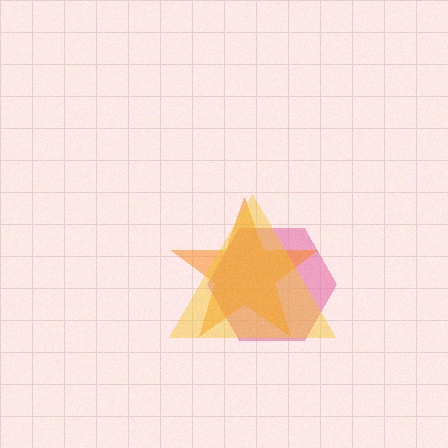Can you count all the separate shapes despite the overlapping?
Yes, there are 3 separate shapes.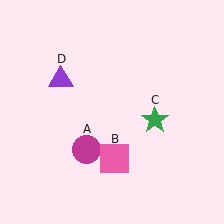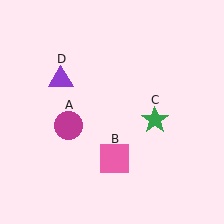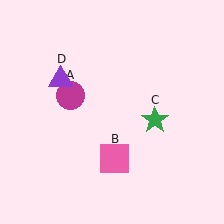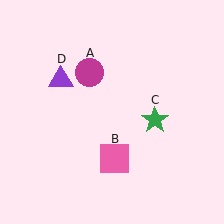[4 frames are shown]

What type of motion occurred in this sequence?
The magenta circle (object A) rotated clockwise around the center of the scene.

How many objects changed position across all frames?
1 object changed position: magenta circle (object A).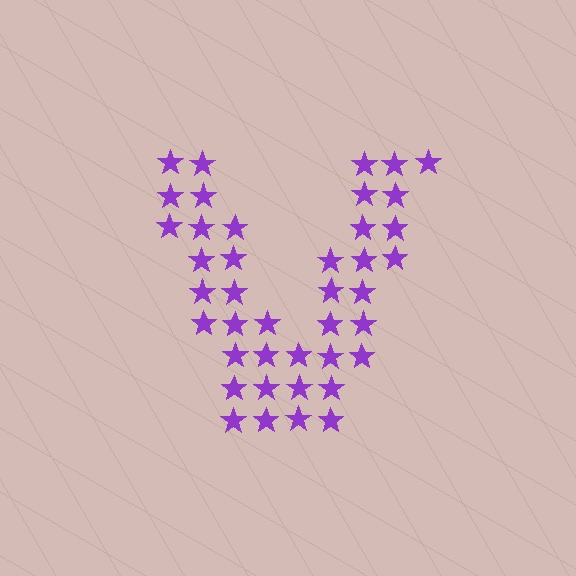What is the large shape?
The large shape is the letter V.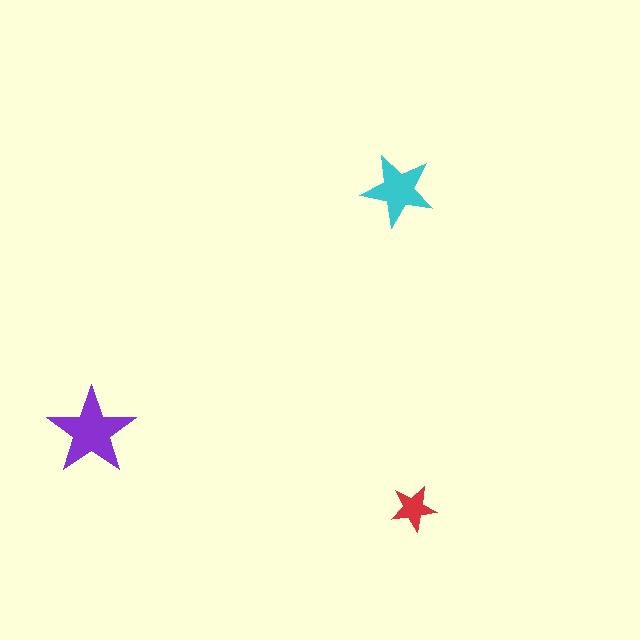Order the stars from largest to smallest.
the purple one, the cyan one, the red one.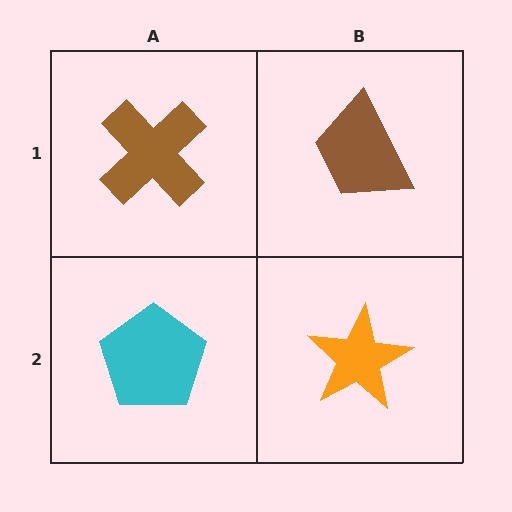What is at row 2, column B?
An orange star.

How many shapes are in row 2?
2 shapes.